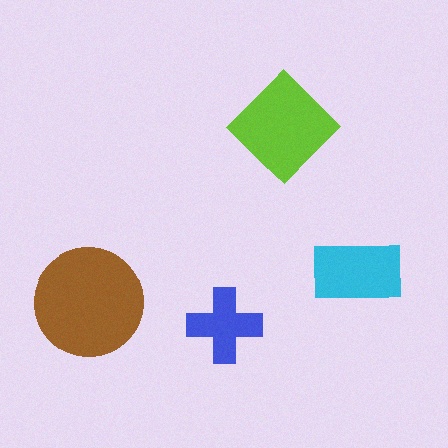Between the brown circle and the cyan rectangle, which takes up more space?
The brown circle.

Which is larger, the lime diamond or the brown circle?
The brown circle.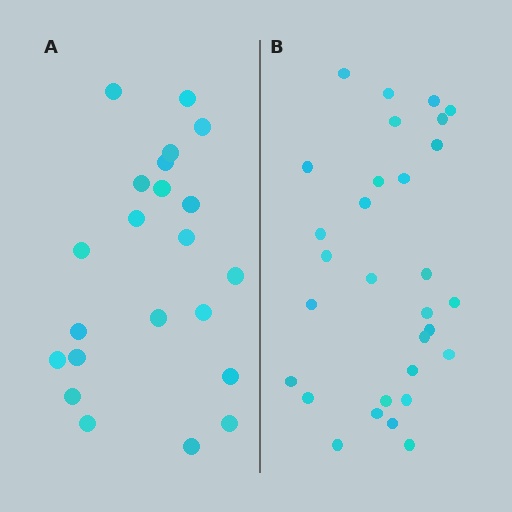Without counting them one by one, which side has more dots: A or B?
Region B (the right region) has more dots.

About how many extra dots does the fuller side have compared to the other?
Region B has roughly 8 or so more dots than region A.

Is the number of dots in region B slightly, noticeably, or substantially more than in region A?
Region B has noticeably more, but not dramatically so. The ratio is roughly 1.4 to 1.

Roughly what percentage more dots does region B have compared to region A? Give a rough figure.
About 35% more.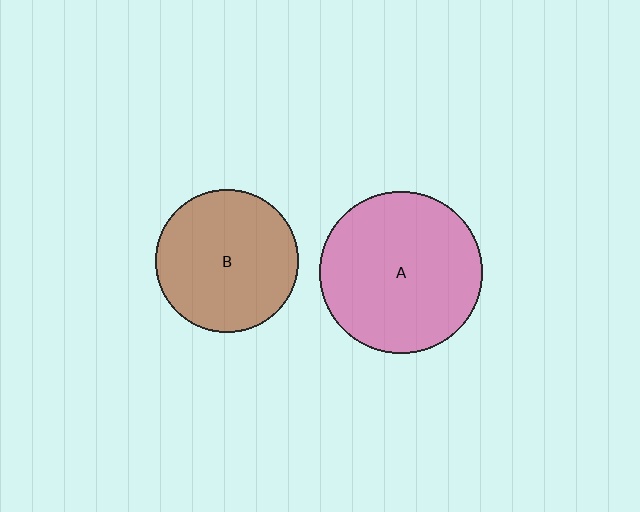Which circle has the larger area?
Circle A (pink).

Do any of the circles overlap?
No, none of the circles overlap.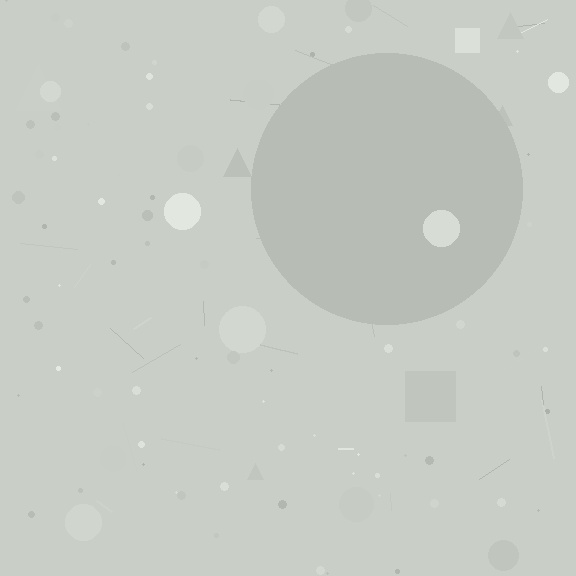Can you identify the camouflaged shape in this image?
The camouflaged shape is a circle.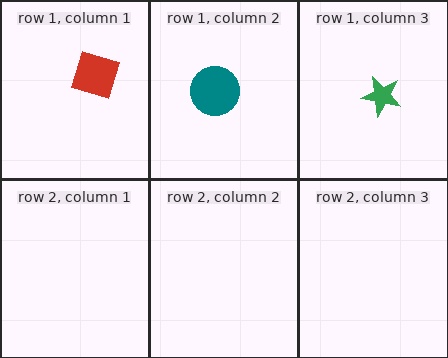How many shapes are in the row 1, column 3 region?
1.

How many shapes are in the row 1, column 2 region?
1.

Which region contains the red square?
The row 1, column 1 region.